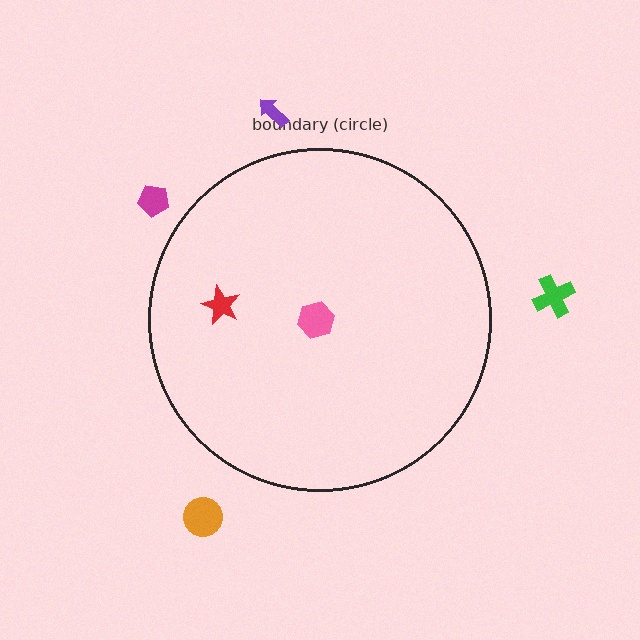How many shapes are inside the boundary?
2 inside, 4 outside.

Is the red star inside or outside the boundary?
Inside.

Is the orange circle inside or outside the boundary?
Outside.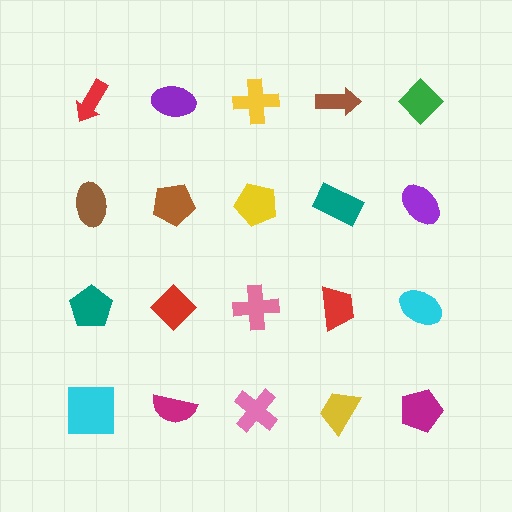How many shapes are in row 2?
5 shapes.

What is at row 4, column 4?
A yellow trapezoid.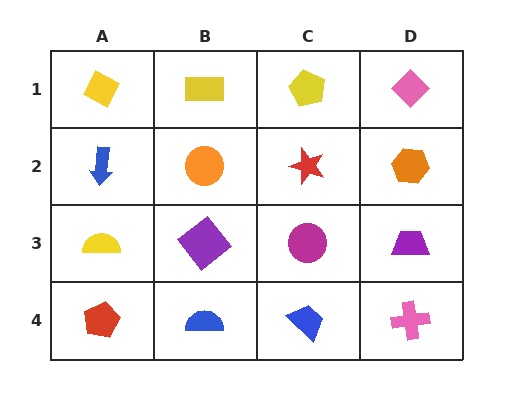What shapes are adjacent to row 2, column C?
A yellow pentagon (row 1, column C), a magenta circle (row 3, column C), an orange circle (row 2, column B), an orange hexagon (row 2, column D).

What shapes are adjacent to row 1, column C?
A red star (row 2, column C), a yellow rectangle (row 1, column B), a pink diamond (row 1, column D).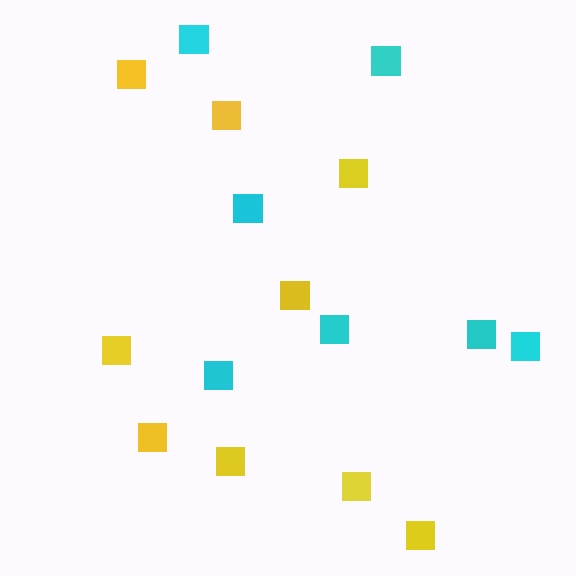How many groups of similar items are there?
There are 2 groups: one group of yellow squares (9) and one group of cyan squares (7).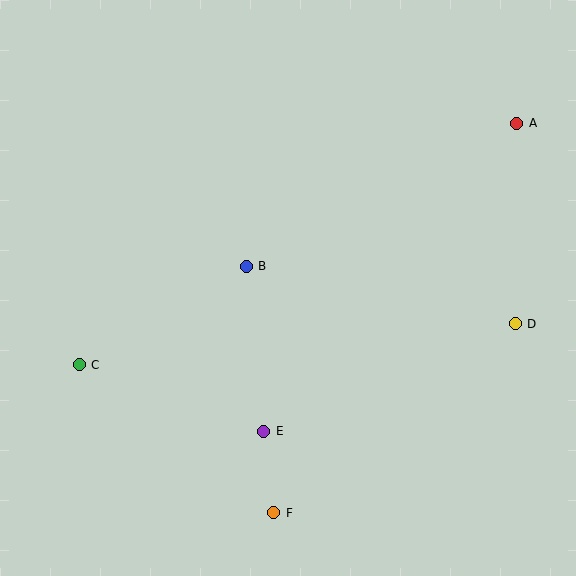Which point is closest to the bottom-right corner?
Point D is closest to the bottom-right corner.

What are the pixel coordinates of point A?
Point A is at (517, 123).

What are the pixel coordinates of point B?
Point B is at (246, 266).